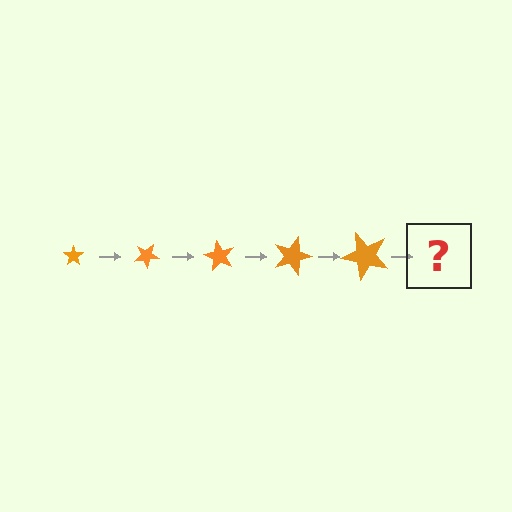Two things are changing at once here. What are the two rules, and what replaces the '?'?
The two rules are that the star grows larger each step and it rotates 30 degrees each step. The '?' should be a star, larger than the previous one and rotated 150 degrees from the start.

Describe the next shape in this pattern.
It should be a star, larger than the previous one and rotated 150 degrees from the start.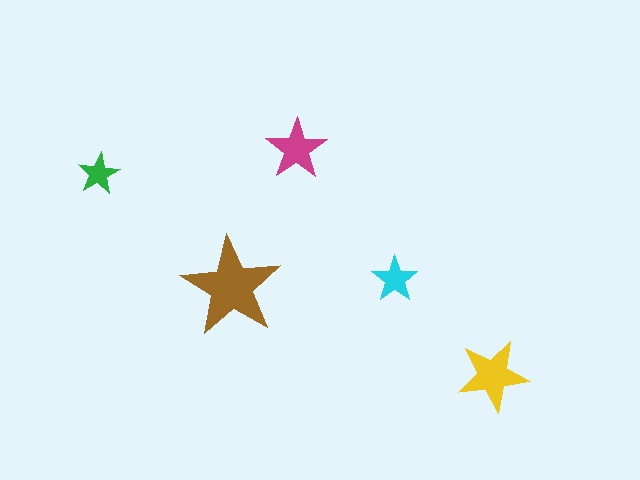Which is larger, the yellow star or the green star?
The yellow one.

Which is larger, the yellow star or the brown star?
The brown one.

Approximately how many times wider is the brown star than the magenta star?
About 1.5 times wider.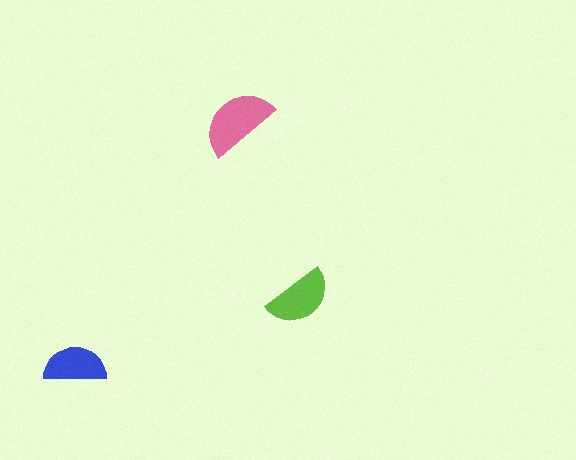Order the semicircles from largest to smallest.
the pink one, the lime one, the blue one.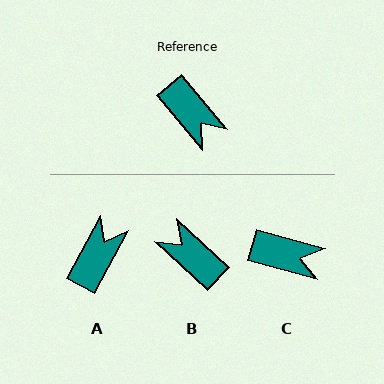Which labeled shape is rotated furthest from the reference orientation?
B, about 173 degrees away.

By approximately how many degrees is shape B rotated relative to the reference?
Approximately 173 degrees clockwise.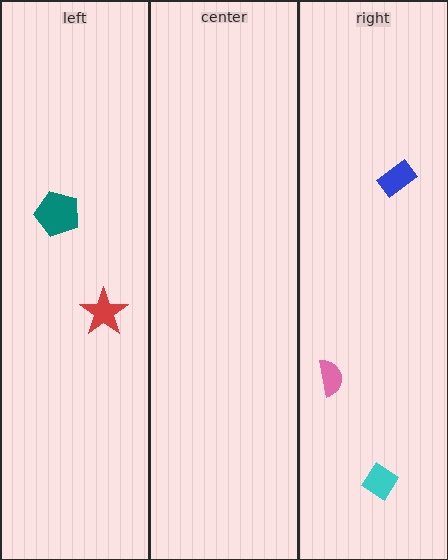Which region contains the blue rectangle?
The right region.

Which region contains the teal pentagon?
The left region.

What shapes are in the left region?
The teal pentagon, the red star.